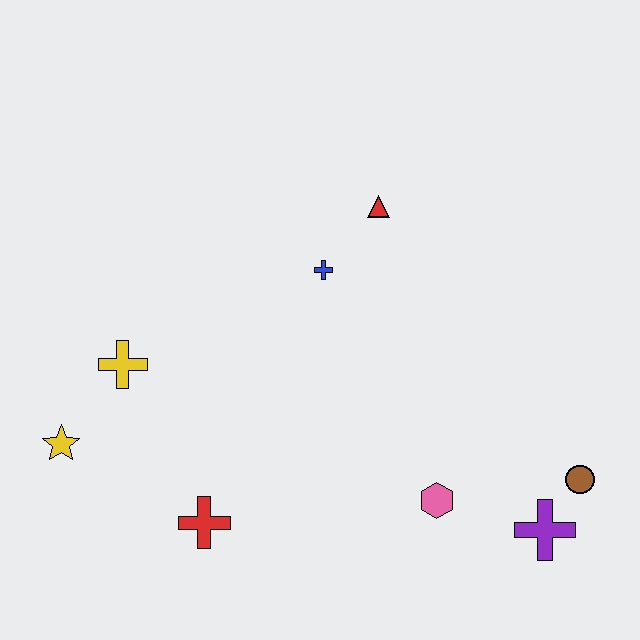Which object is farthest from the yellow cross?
The brown circle is farthest from the yellow cross.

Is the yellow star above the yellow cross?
No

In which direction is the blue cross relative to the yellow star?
The blue cross is to the right of the yellow star.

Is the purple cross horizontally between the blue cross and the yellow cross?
No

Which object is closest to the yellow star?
The yellow cross is closest to the yellow star.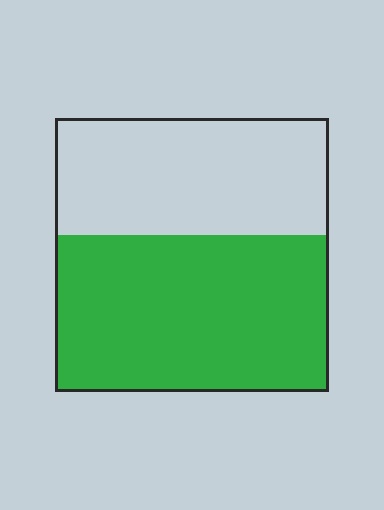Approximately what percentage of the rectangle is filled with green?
Approximately 55%.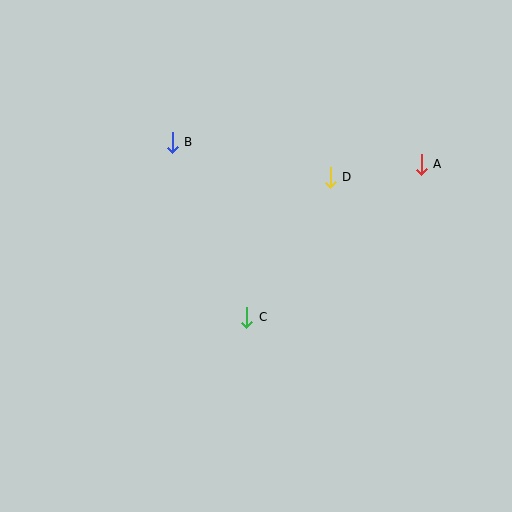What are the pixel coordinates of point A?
Point A is at (421, 164).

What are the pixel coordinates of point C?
Point C is at (247, 317).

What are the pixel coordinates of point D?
Point D is at (330, 177).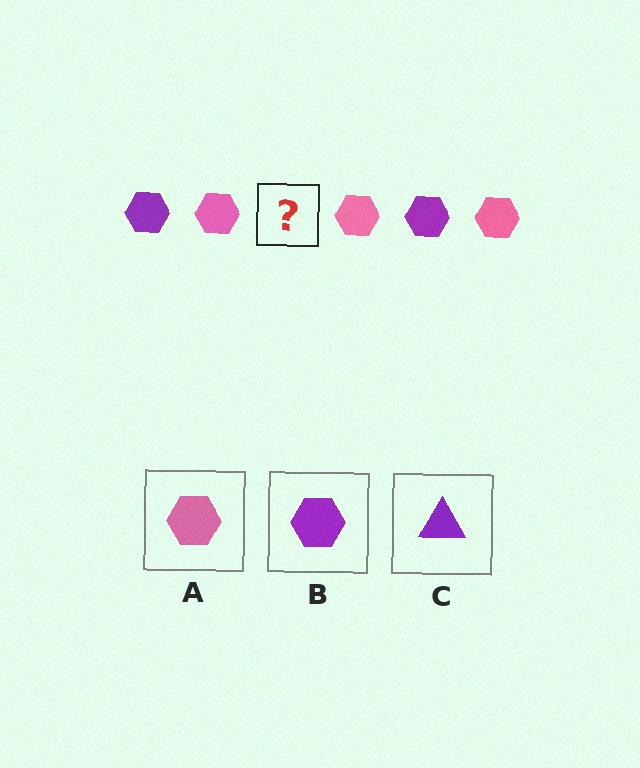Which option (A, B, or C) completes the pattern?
B.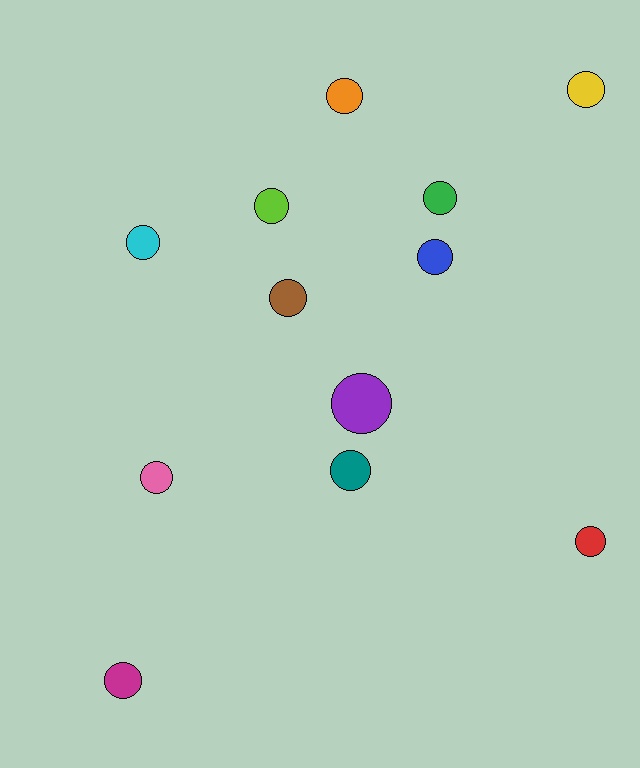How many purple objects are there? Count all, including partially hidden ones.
There is 1 purple object.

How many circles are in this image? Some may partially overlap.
There are 12 circles.